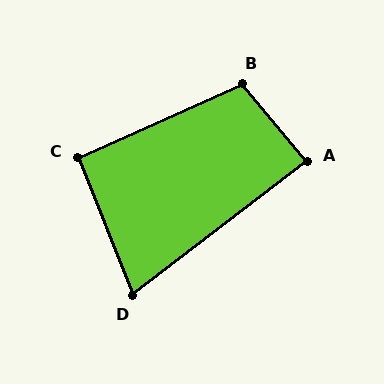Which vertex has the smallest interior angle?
D, at approximately 74 degrees.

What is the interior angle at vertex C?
Approximately 92 degrees (approximately right).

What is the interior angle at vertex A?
Approximately 88 degrees (approximately right).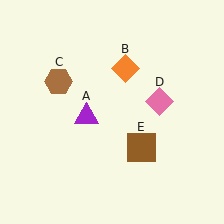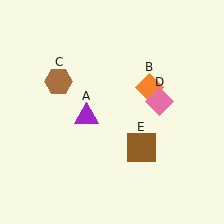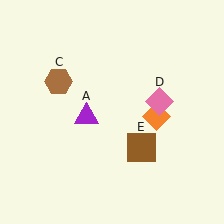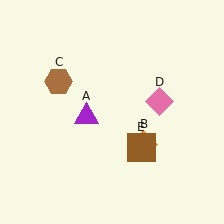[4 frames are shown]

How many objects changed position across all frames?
1 object changed position: orange diamond (object B).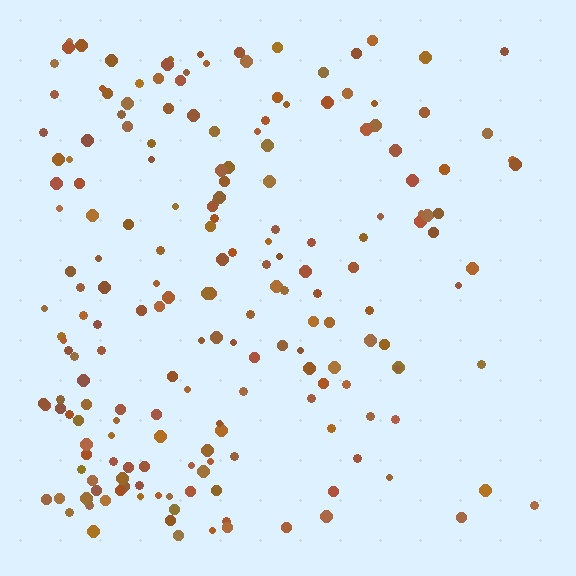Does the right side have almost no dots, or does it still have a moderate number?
Still a moderate number, just noticeably fewer than the left.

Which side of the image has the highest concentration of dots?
The left.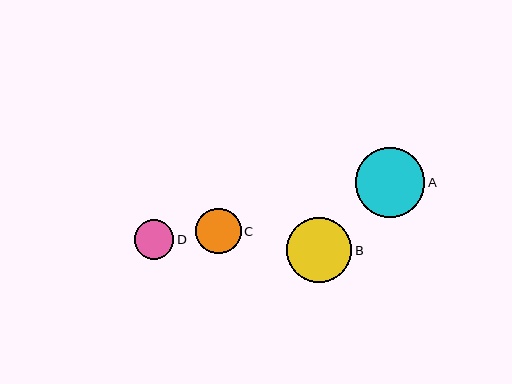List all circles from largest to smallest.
From largest to smallest: A, B, C, D.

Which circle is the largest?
Circle A is the largest with a size of approximately 70 pixels.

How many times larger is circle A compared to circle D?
Circle A is approximately 1.8 times the size of circle D.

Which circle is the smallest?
Circle D is the smallest with a size of approximately 39 pixels.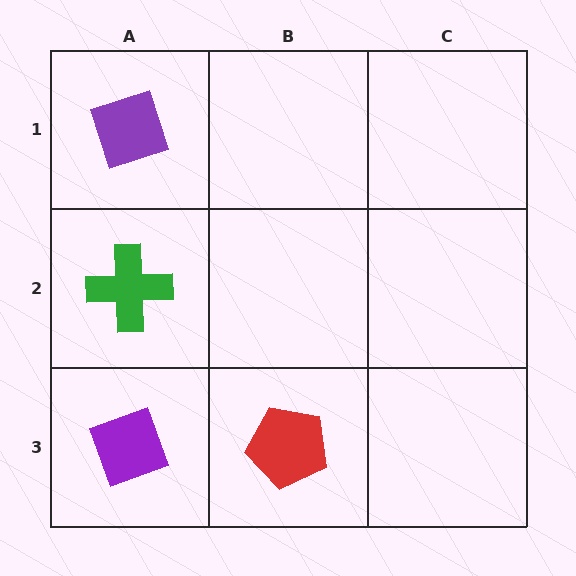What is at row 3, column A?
A purple diamond.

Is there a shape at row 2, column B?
No, that cell is empty.